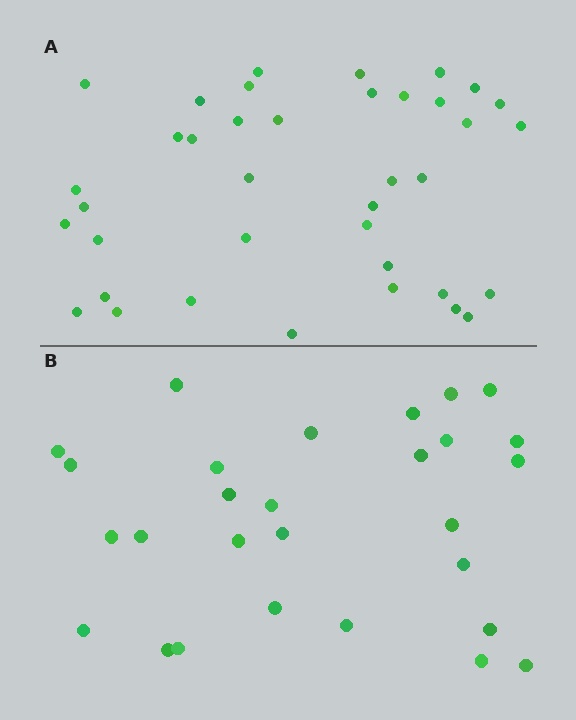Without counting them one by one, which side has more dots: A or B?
Region A (the top region) has more dots.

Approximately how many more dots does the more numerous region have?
Region A has roughly 10 or so more dots than region B.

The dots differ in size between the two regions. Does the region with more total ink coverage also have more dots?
No. Region B has more total ink coverage because its dots are larger, but region A actually contains more individual dots. Total area can be misleading — the number of items is what matters here.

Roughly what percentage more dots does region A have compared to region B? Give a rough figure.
About 35% more.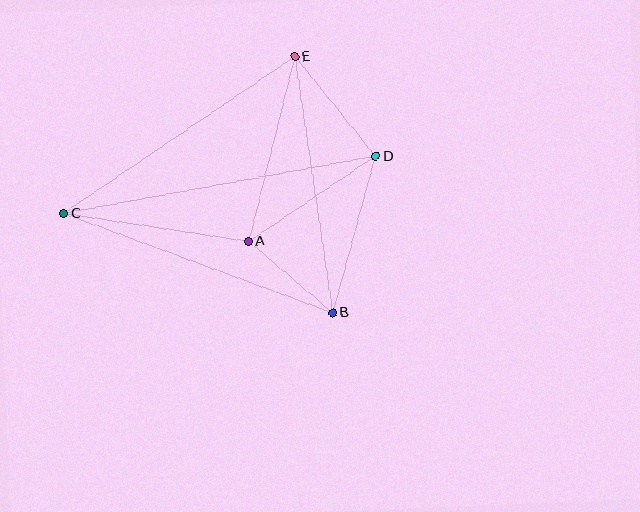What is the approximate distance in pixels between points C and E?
The distance between C and E is approximately 279 pixels.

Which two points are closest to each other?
Points A and B are closest to each other.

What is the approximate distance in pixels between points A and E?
The distance between A and E is approximately 190 pixels.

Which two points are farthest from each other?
Points C and D are farthest from each other.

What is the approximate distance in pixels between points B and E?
The distance between B and E is approximately 259 pixels.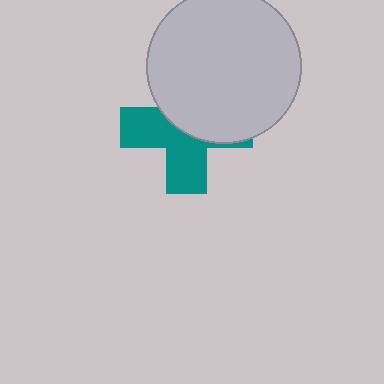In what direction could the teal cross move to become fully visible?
The teal cross could move down. That would shift it out from behind the light gray circle entirely.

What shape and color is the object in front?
The object in front is a light gray circle.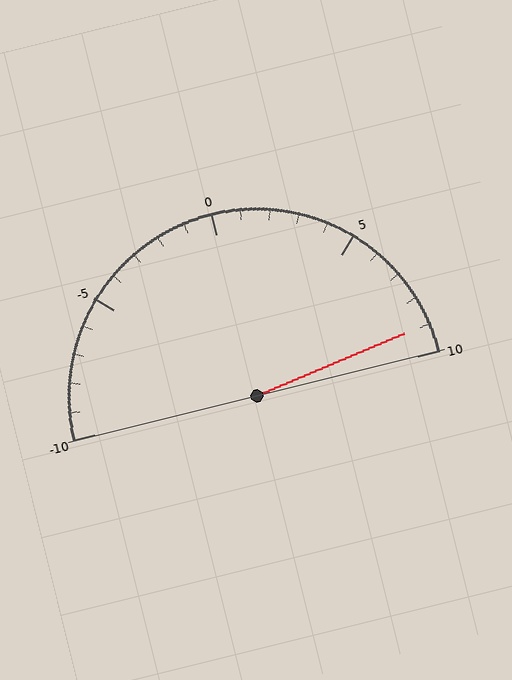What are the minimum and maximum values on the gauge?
The gauge ranges from -10 to 10.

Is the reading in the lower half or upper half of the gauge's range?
The reading is in the upper half of the range (-10 to 10).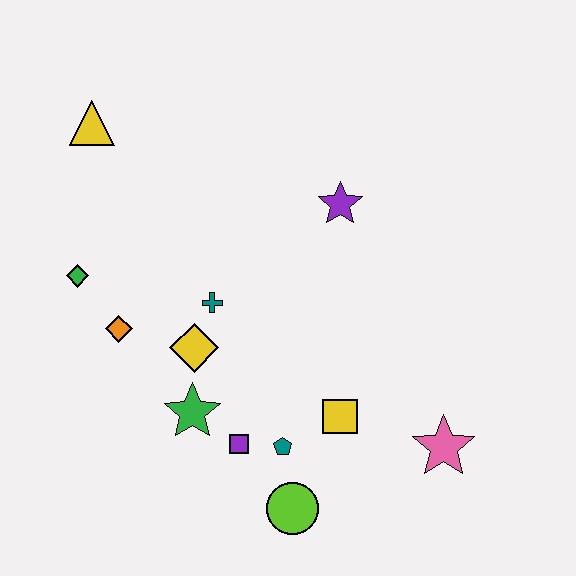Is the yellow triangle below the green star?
No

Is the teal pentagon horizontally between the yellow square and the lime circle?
No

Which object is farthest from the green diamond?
The pink star is farthest from the green diamond.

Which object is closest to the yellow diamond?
The teal cross is closest to the yellow diamond.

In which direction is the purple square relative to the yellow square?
The purple square is to the left of the yellow square.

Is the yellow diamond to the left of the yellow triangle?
No